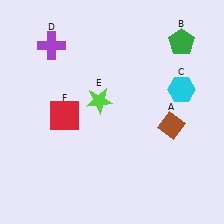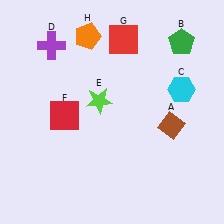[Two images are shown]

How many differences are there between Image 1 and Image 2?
There are 2 differences between the two images.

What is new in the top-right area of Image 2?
A red square (G) was added in the top-right area of Image 2.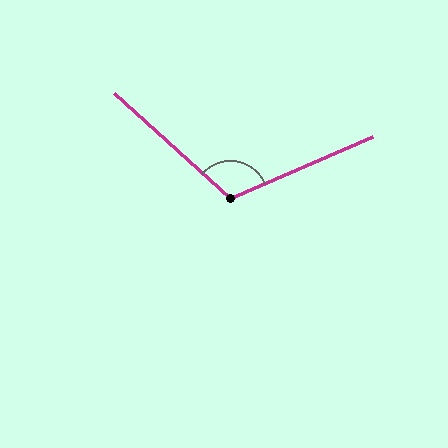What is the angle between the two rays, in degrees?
Approximately 115 degrees.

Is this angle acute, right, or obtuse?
It is obtuse.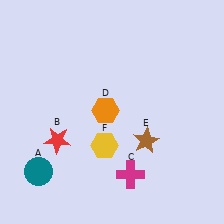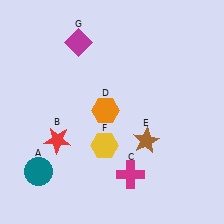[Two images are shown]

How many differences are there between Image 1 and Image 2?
There is 1 difference between the two images.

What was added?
A magenta diamond (G) was added in Image 2.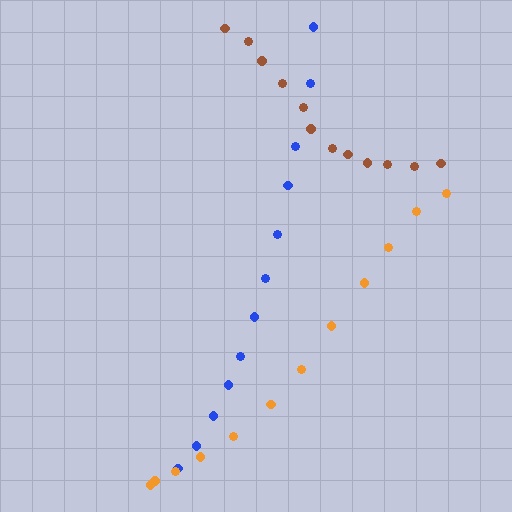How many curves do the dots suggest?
There are 3 distinct paths.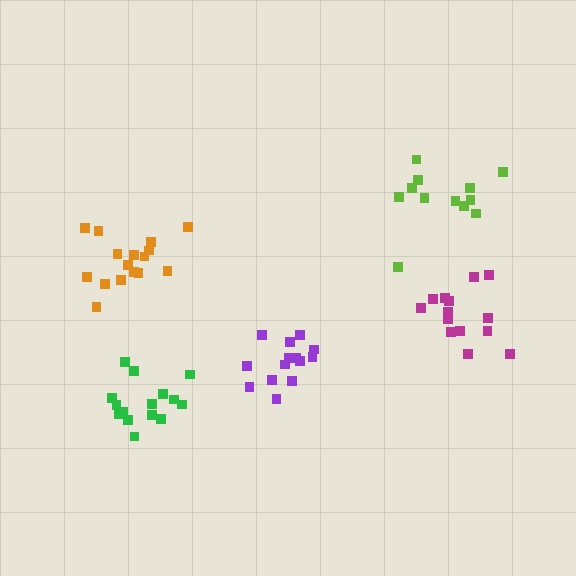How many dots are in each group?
Group 1: 15 dots, Group 2: 17 dots, Group 3: 14 dots, Group 4: 12 dots, Group 5: 14 dots (72 total).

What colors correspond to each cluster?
The clusters are colored: green, orange, purple, lime, magenta.